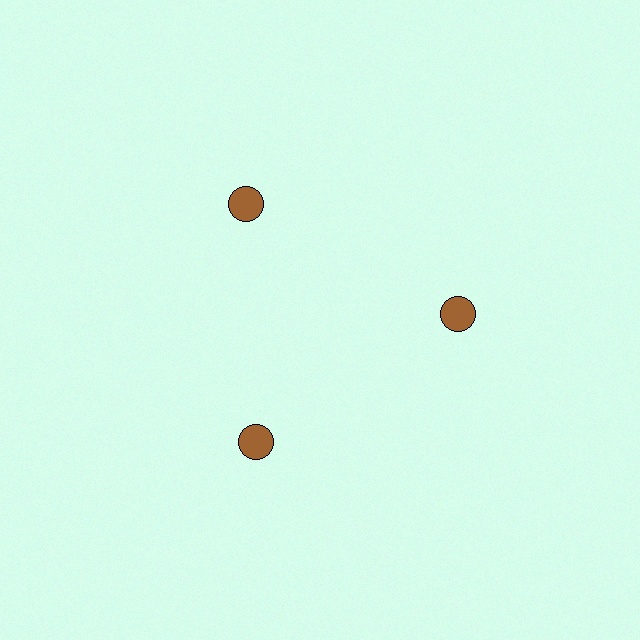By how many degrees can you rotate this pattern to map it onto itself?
The pattern maps onto itself every 120 degrees of rotation.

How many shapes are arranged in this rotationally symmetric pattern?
There are 3 shapes, arranged in 3 groups of 1.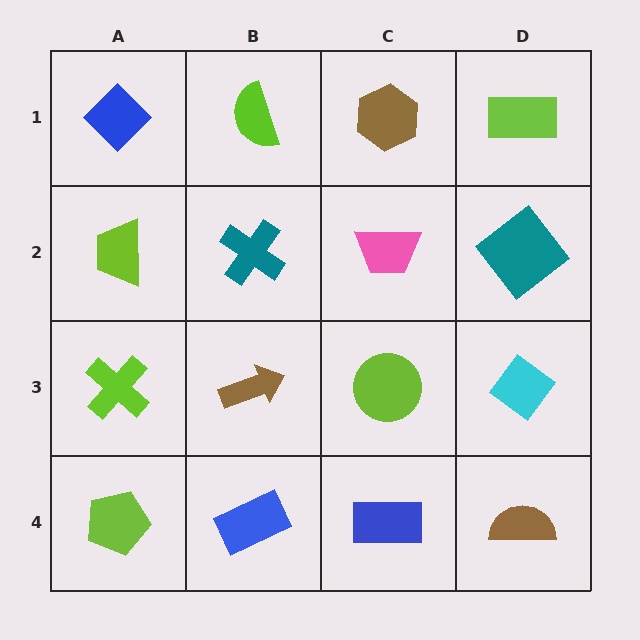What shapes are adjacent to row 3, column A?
A lime trapezoid (row 2, column A), a lime pentagon (row 4, column A), a brown arrow (row 3, column B).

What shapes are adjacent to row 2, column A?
A blue diamond (row 1, column A), a lime cross (row 3, column A), a teal cross (row 2, column B).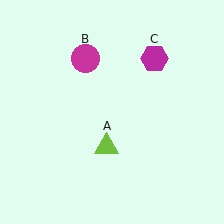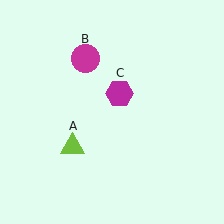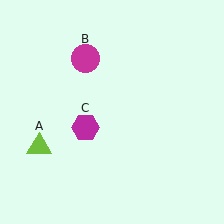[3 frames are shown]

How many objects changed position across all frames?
2 objects changed position: lime triangle (object A), magenta hexagon (object C).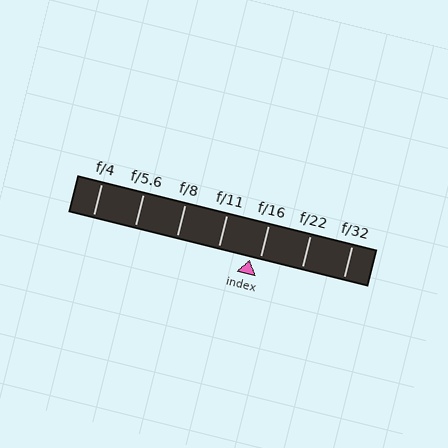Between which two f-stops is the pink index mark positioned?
The index mark is between f/11 and f/16.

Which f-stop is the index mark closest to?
The index mark is closest to f/16.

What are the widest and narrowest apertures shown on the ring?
The widest aperture shown is f/4 and the narrowest is f/32.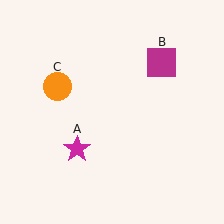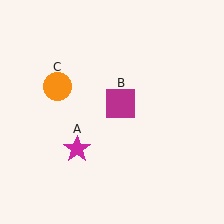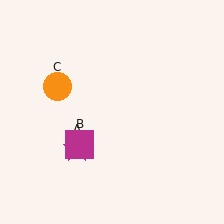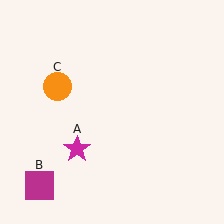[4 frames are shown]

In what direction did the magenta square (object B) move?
The magenta square (object B) moved down and to the left.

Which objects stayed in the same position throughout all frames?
Magenta star (object A) and orange circle (object C) remained stationary.